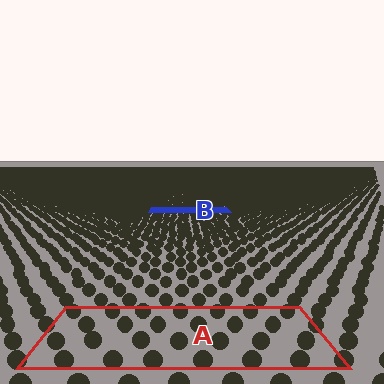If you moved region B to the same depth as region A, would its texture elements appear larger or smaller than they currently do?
They would appear larger. At a closer depth, the same texture elements are projected at a bigger on-screen size.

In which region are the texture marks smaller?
The texture marks are smaller in region B, because it is farther away.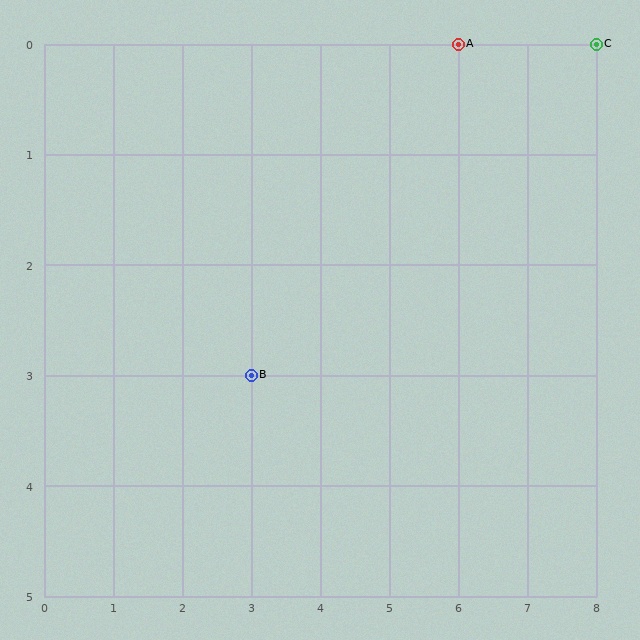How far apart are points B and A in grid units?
Points B and A are 3 columns and 3 rows apart (about 4.2 grid units diagonally).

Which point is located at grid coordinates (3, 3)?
Point B is at (3, 3).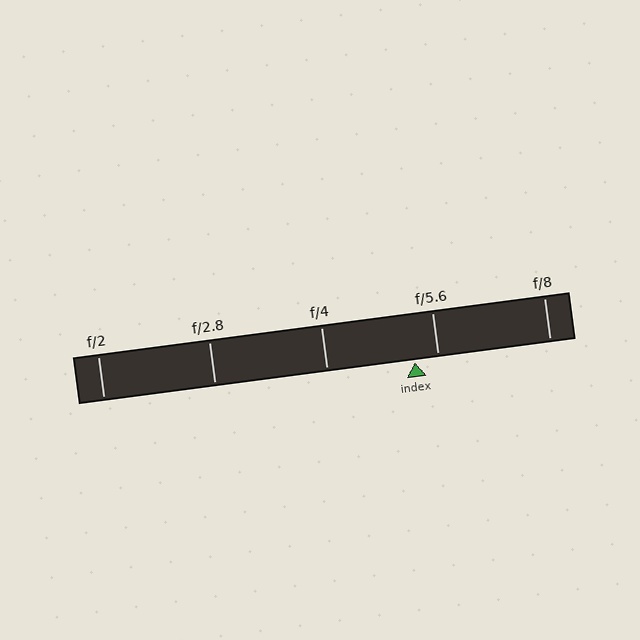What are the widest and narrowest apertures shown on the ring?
The widest aperture shown is f/2 and the narrowest is f/8.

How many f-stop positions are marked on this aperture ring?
There are 5 f-stop positions marked.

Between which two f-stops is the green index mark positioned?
The index mark is between f/4 and f/5.6.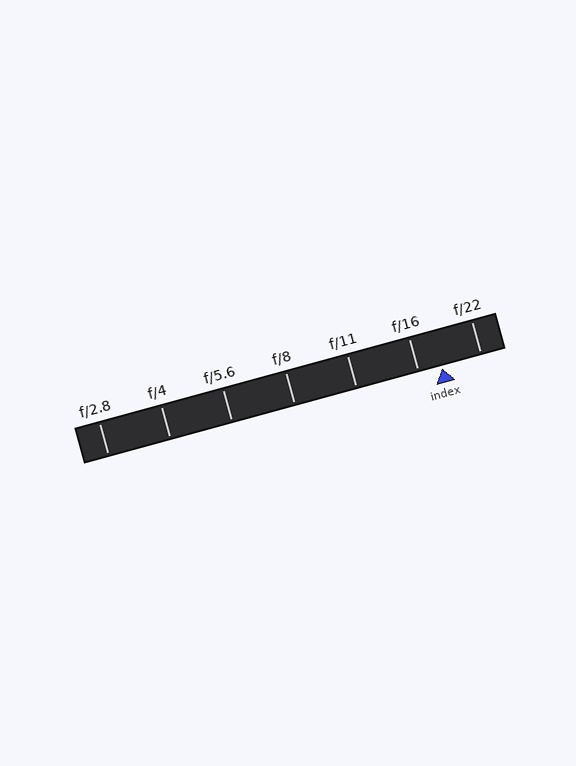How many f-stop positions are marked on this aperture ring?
There are 7 f-stop positions marked.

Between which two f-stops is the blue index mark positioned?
The index mark is between f/16 and f/22.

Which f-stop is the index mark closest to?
The index mark is closest to f/16.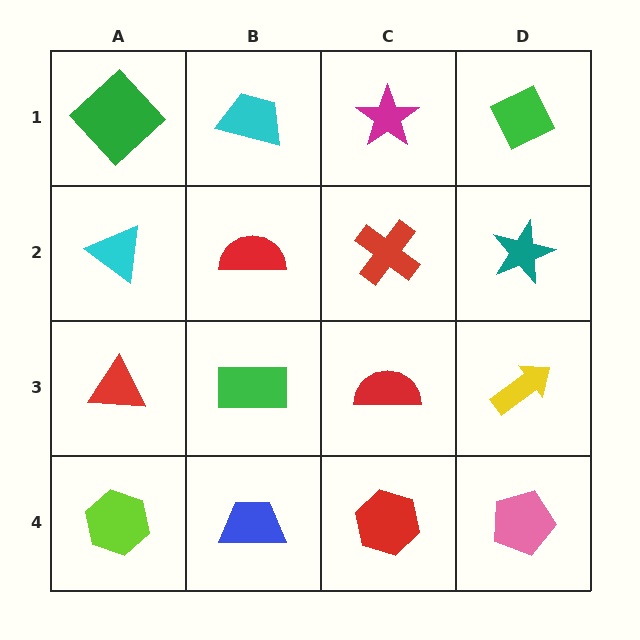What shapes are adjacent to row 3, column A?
A cyan triangle (row 2, column A), a lime hexagon (row 4, column A), a green rectangle (row 3, column B).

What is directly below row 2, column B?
A green rectangle.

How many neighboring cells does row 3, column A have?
3.